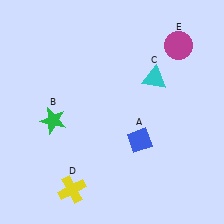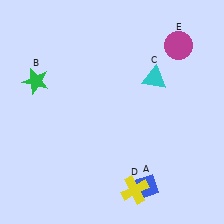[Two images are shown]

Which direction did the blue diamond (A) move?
The blue diamond (A) moved down.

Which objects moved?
The objects that moved are: the blue diamond (A), the green star (B), the yellow cross (D).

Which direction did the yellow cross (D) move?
The yellow cross (D) moved right.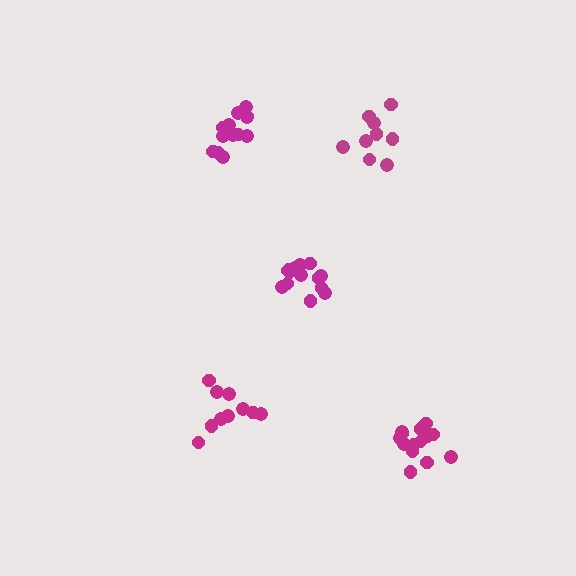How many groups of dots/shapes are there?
There are 5 groups.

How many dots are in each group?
Group 1: 14 dots, Group 2: 14 dots, Group 3: 9 dots, Group 4: 14 dots, Group 5: 10 dots (61 total).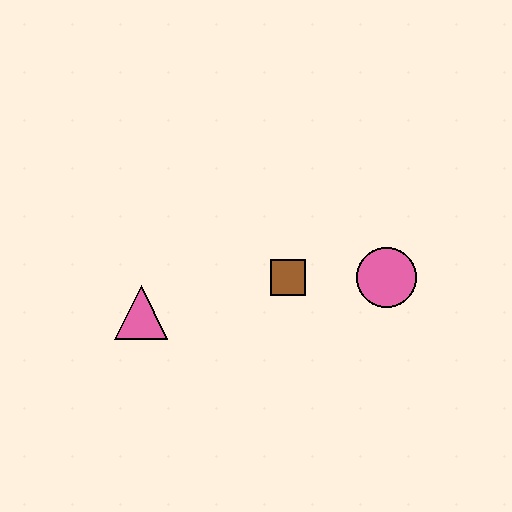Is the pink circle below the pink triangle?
No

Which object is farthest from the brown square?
The pink triangle is farthest from the brown square.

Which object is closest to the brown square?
The pink circle is closest to the brown square.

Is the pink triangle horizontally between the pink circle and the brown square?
No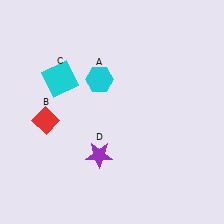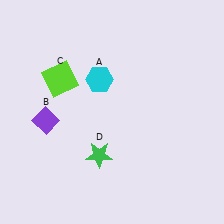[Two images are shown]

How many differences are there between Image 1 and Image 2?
There are 3 differences between the two images.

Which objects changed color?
B changed from red to purple. C changed from cyan to lime. D changed from purple to green.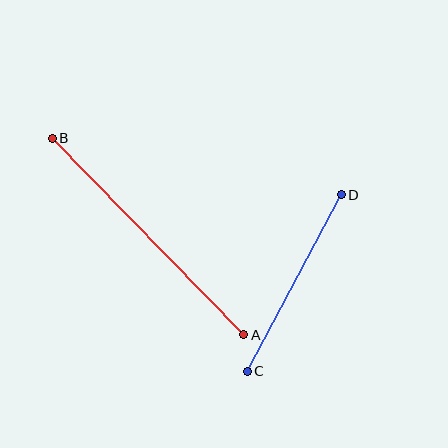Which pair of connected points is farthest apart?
Points A and B are farthest apart.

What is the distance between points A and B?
The distance is approximately 274 pixels.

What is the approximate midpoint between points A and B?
The midpoint is at approximately (148, 237) pixels.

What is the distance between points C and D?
The distance is approximately 200 pixels.